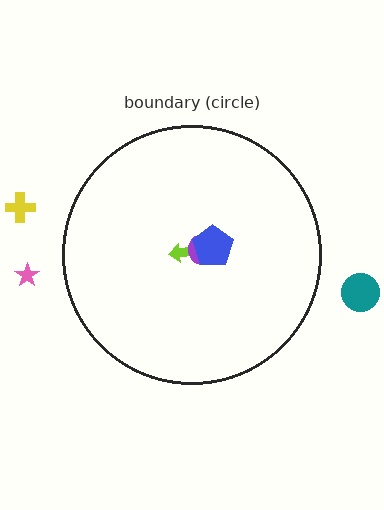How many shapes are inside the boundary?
3 inside, 3 outside.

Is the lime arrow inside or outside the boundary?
Inside.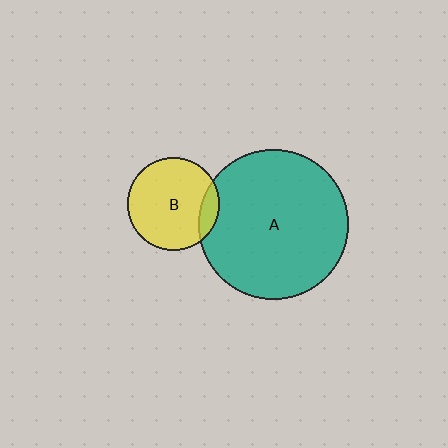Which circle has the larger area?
Circle A (teal).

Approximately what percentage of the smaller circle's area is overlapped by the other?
Approximately 10%.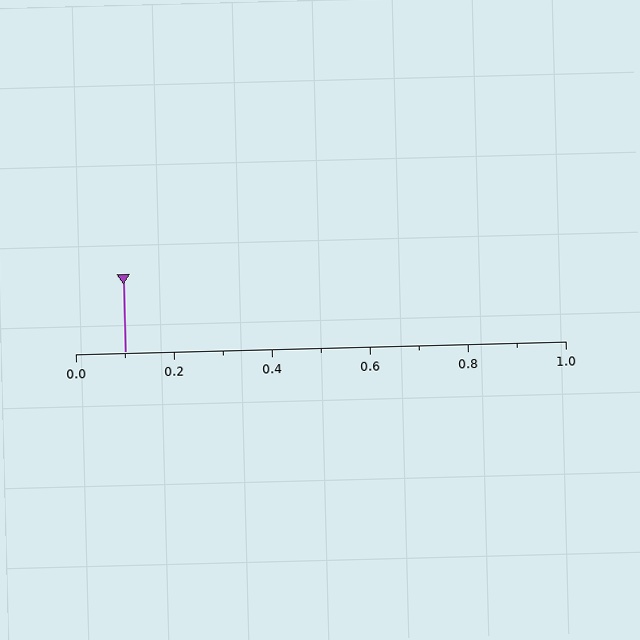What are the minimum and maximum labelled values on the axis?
The axis runs from 0.0 to 1.0.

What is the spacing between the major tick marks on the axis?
The major ticks are spaced 0.2 apart.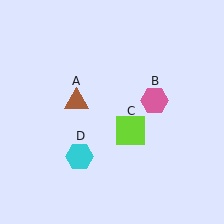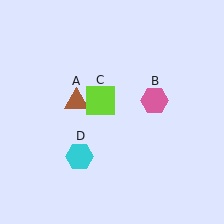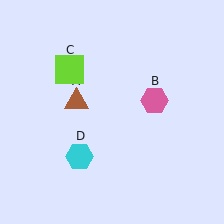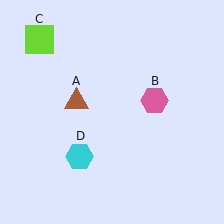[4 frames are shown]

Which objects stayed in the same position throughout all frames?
Brown triangle (object A) and pink hexagon (object B) and cyan hexagon (object D) remained stationary.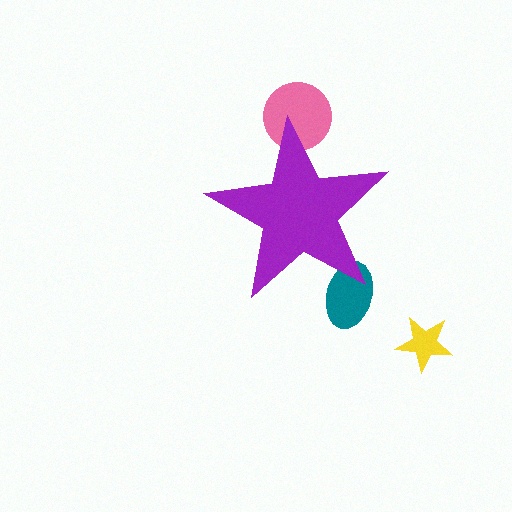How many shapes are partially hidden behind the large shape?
2 shapes are partially hidden.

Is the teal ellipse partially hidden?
Yes, the teal ellipse is partially hidden behind the purple star.